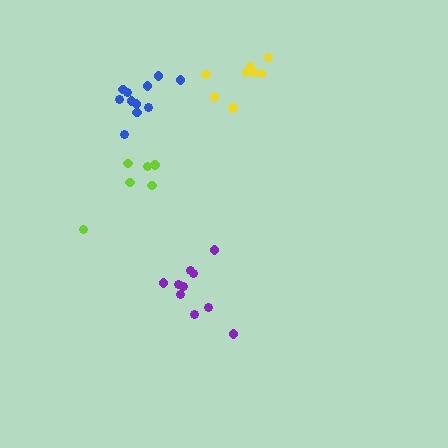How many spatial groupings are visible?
There are 4 spatial groupings.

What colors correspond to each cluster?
The clusters are colored: lime, purple, blue, yellow.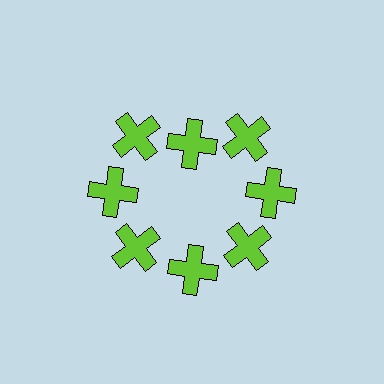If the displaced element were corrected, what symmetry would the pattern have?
It would have 8-fold rotational symmetry — the pattern would map onto itself every 45 degrees.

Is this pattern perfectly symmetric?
No. The 8 lime crosses are arranged in a ring, but one element near the 12 o'clock position is pulled inward toward the center, breaking the 8-fold rotational symmetry.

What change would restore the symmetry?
The symmetry would be restored by moving it outward, back onto the ring so that all 8 crosses sit at equal angles and equal distance from the center.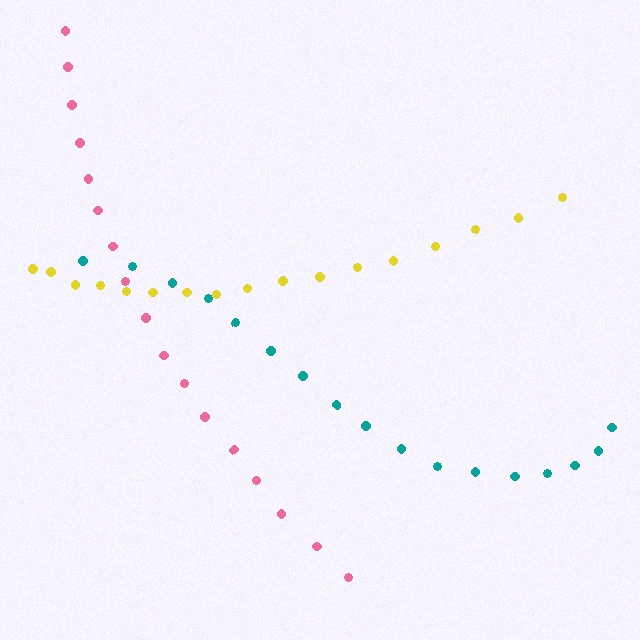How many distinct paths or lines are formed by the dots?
There are 3 distinct paths.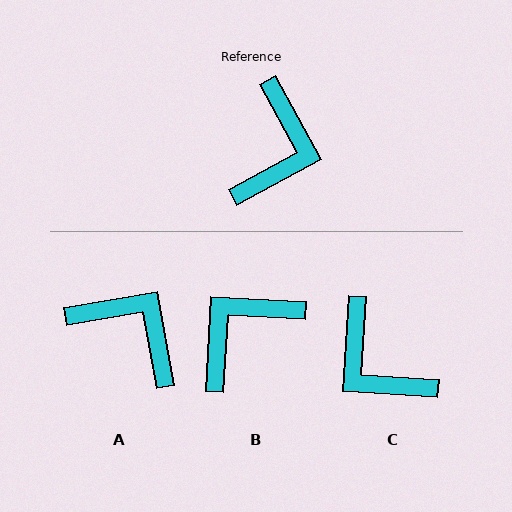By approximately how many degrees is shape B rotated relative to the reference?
Approximately 148 degrees counter-clockwise.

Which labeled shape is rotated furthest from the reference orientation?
B, about 148 degrees away.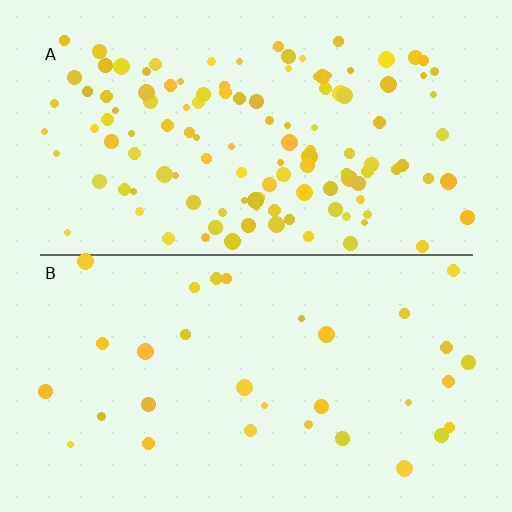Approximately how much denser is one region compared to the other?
Approximately 3.9× — region A over region B.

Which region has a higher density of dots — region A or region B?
A (the top).